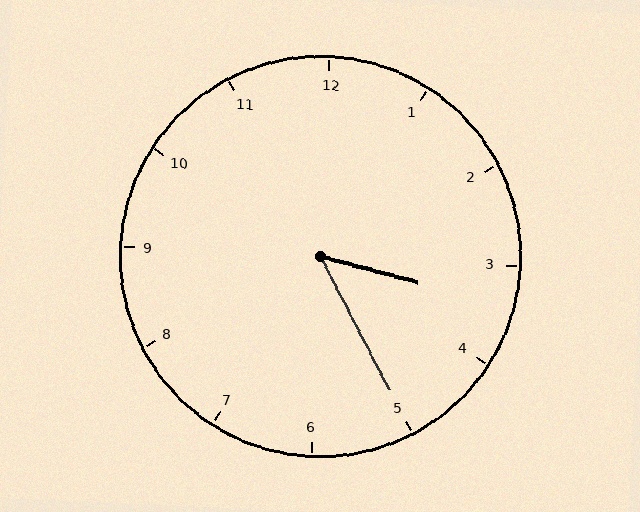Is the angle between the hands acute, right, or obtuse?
It is acute.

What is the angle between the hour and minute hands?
Approximately 48 degrees.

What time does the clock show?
3:25.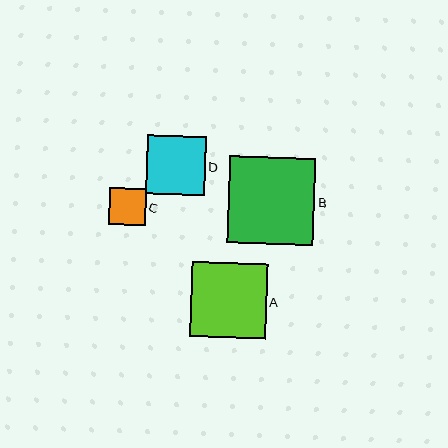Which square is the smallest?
Square C is the smallest with a size of approximately 37 pixels.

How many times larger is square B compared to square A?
Square B is approximately 1.1 times the size of square A.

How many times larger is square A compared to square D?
Square A is approximately 1.3 times the size of square D.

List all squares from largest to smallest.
From largest to smallest: B, A, D, C.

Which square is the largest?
Square B is the largest with a size of approximately 86 pixels.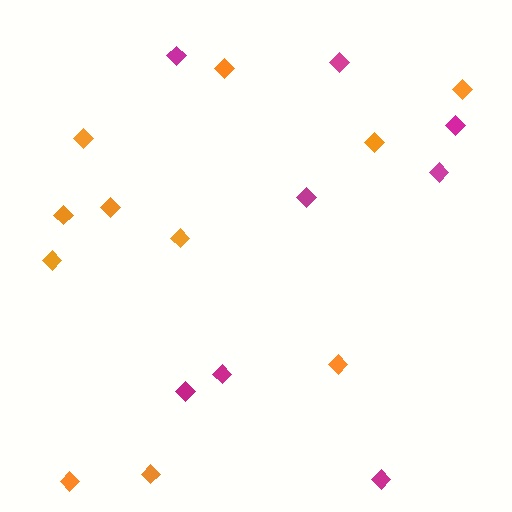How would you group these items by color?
There are 2 groups: one group of orange diamonds (11) and one group of magenta diamonds (8).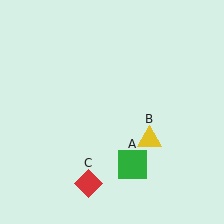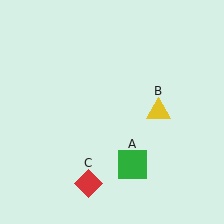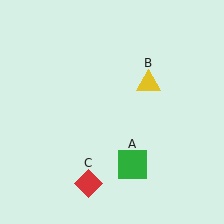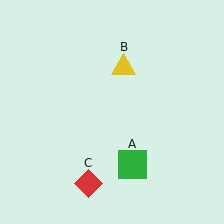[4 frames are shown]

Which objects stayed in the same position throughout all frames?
Green square (object A) and red diamond (object C) remained stationary.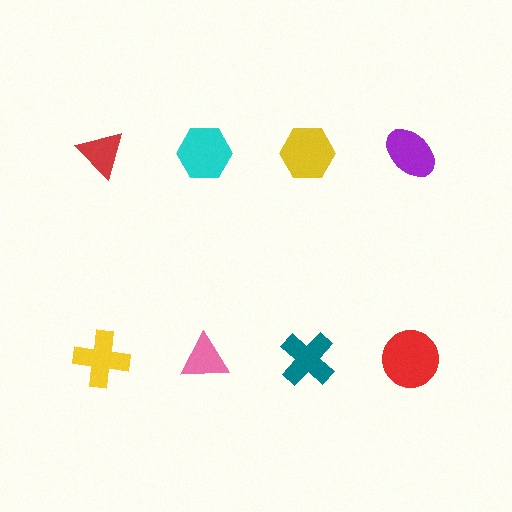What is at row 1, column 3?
A yellow hexagon.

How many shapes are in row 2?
4 shapes.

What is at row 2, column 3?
A teal cross.